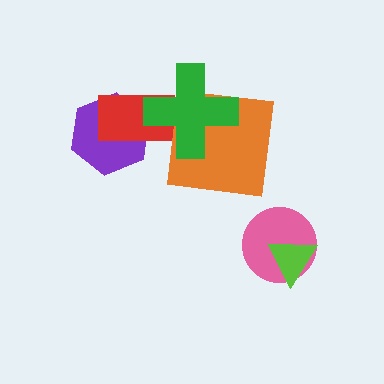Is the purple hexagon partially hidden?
Yes, it is partially covered by another shape.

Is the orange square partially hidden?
Yes, it is partially covered by another shape.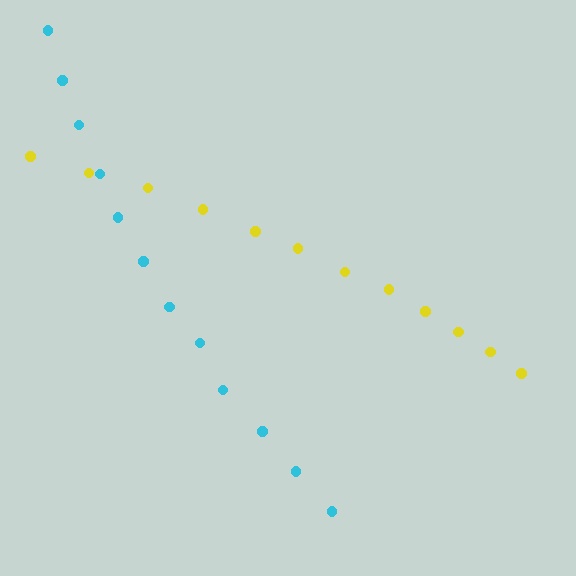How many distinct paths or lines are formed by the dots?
There are 2 distinct paths.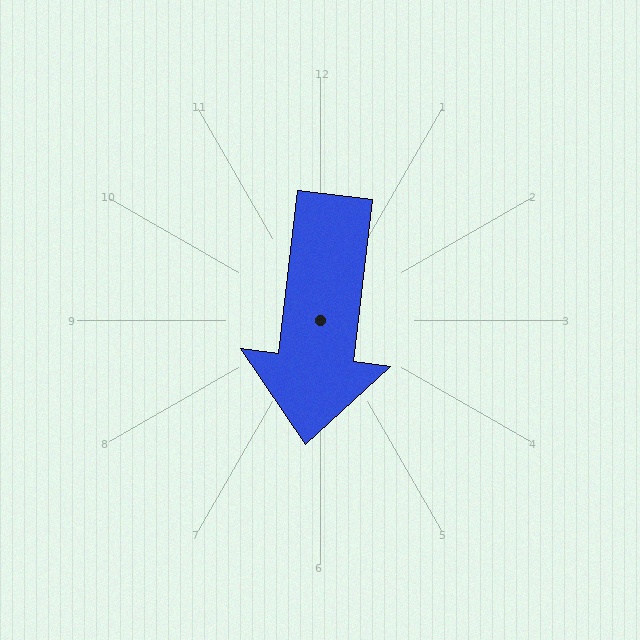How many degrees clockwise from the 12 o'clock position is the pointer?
Approximately 187 degrees.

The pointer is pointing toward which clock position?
Roughly 6 o'clock.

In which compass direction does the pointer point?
South.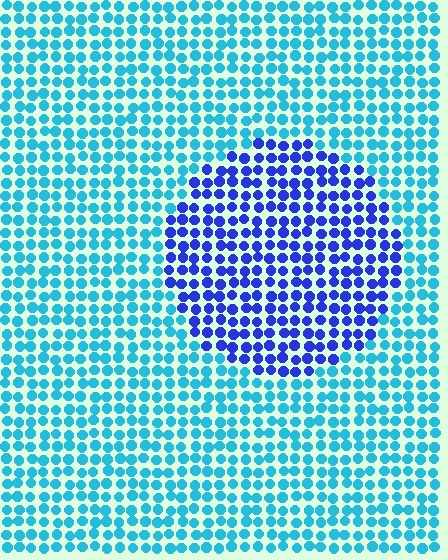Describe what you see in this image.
The image is filled with small cyan elements in a uniform arrangement. A circle-shaped region is visible where the elements are tinted to a slightly different hue, forming a subtle color boundary.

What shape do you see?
I see a circle.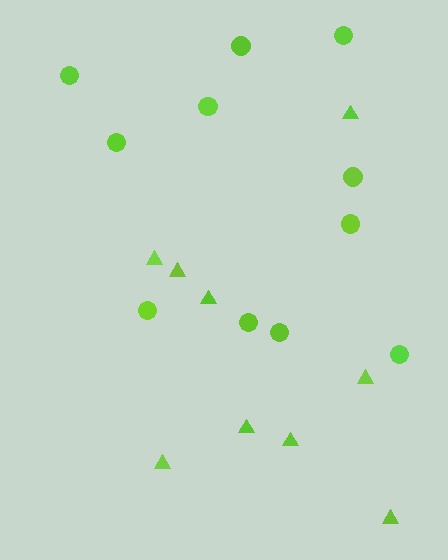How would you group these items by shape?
There are 2 groups: one group of triangles (9) and one group of circles (11).